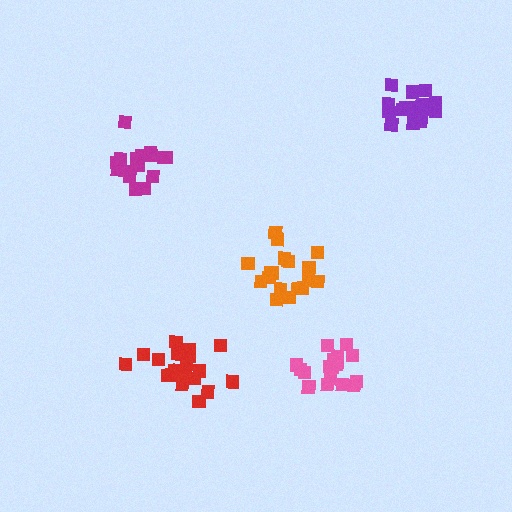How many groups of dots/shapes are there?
There are 5 groups.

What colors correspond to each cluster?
The clusters are colored: purple, magenta, orange, red, pink.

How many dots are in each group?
Group 1: 17 dots, Group 2: 17 dots, Group 3: 19 dots, Group 4: 21 dots, Group 5: 18 dots (92 total).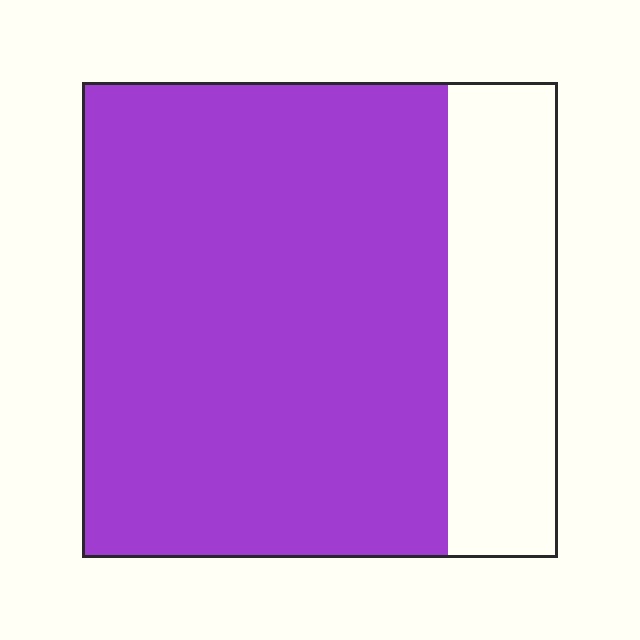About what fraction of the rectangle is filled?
About three quarters (3/4).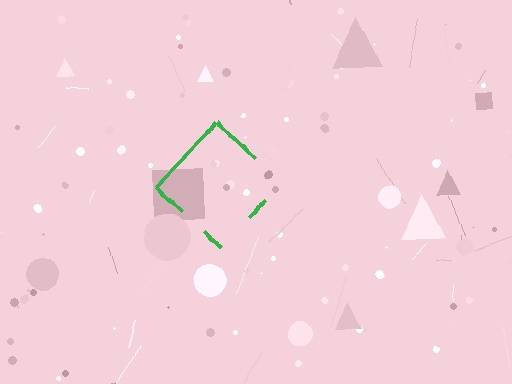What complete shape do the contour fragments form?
The contour fragments form a diamond.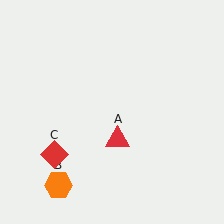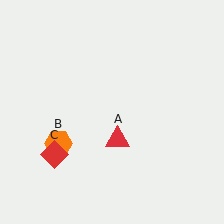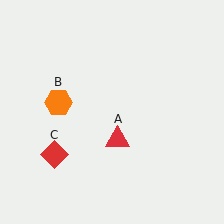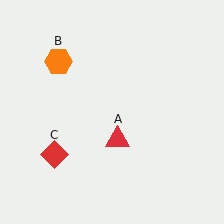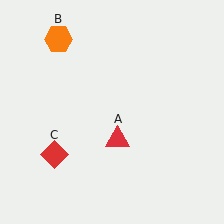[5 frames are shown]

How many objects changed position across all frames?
1 object changed position: orange hexagon (object B).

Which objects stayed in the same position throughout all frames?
Red triangle (object A) and red diamond (object C) remained stationary.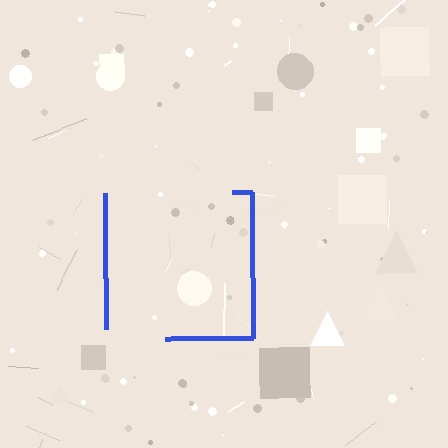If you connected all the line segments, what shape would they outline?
They would outline a square.